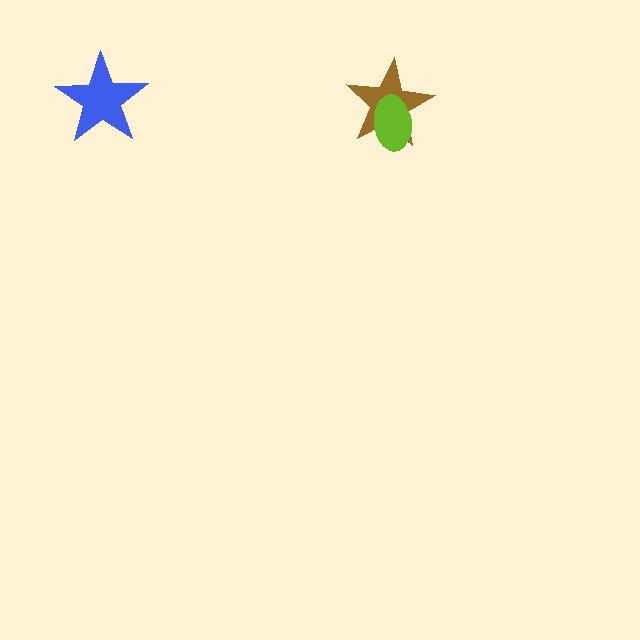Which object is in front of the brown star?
The lime ellipse is in front of the brown star.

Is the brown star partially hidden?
Yes, it is partially covered by another shape.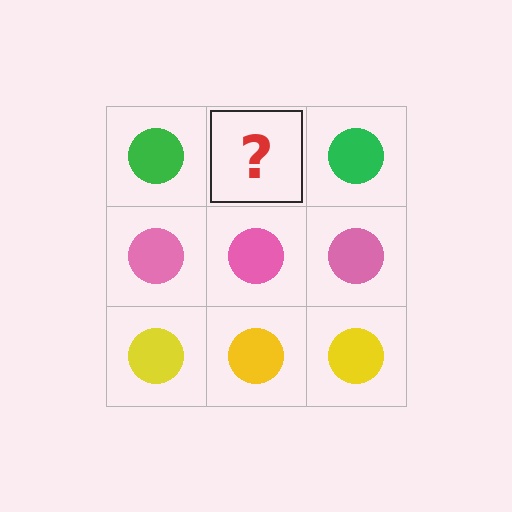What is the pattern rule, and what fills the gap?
The rule is that each row has a consistent color. The gap should be filled with a green circle.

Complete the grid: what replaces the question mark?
The question mark should be replaced with a green circle.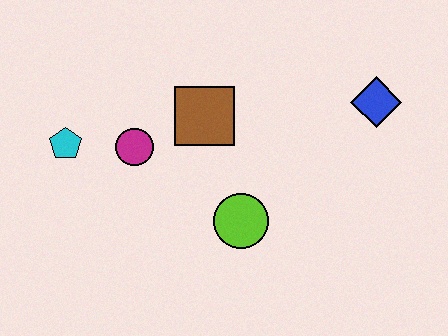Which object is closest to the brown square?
The magenta circle is closest to the brown square.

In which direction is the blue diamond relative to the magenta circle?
The blue diamond is to the right of the magenta circle.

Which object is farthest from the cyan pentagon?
The blue diamond is farthest from the cyan pentagon.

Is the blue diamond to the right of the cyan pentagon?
Yes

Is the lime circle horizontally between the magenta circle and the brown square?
No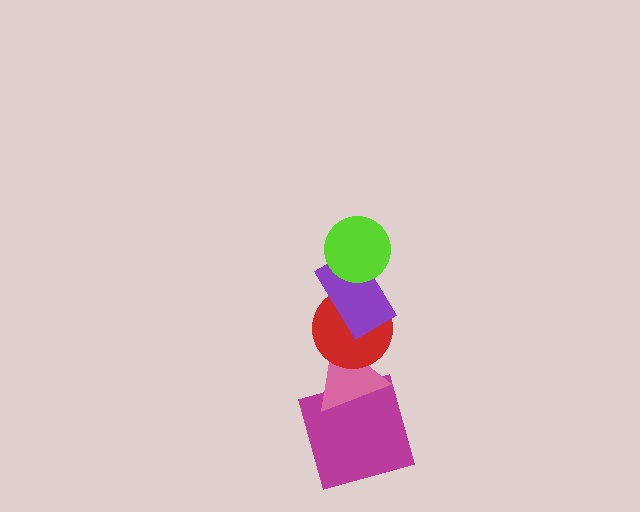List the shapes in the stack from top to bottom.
From top to bottom: the lime circle, the purple rectangle, the red circle, the pink triangle, the magenta square.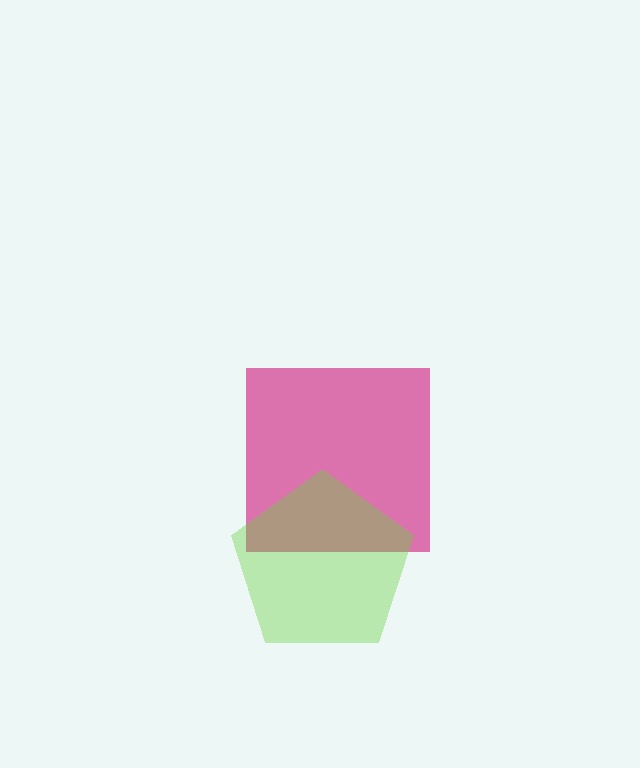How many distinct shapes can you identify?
There are 2 distinct shapes: a magenta square, a lime pentagon.